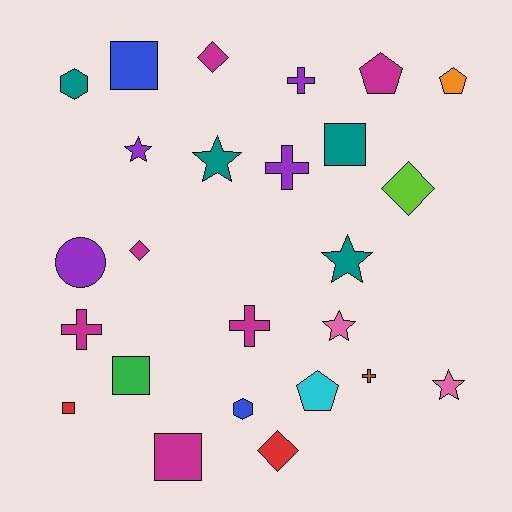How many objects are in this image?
There are 25 objects.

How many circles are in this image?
There is 1 circle.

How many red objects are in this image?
There are 2 red objects.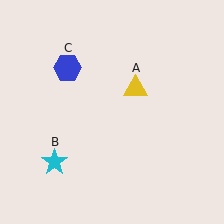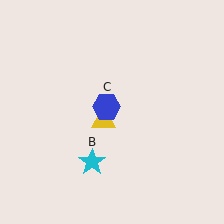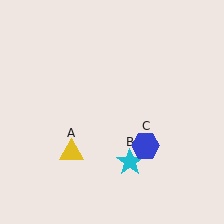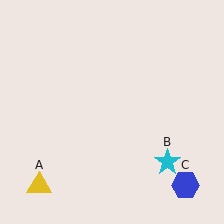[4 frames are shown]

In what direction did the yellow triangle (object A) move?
The yellow triangle (object A) moved down and to the left.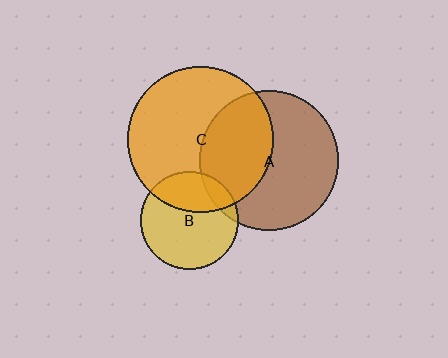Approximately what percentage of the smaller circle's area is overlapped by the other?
Approximately 10%.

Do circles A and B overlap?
Yes.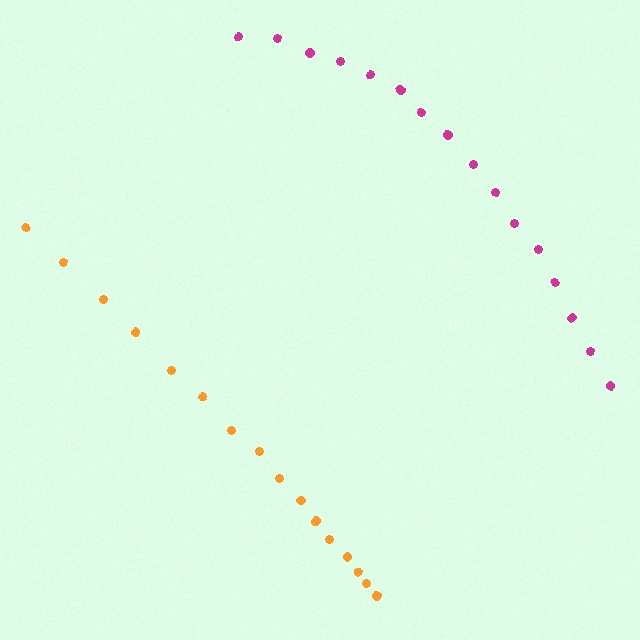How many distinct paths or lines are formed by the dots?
There are 2 distinct paths.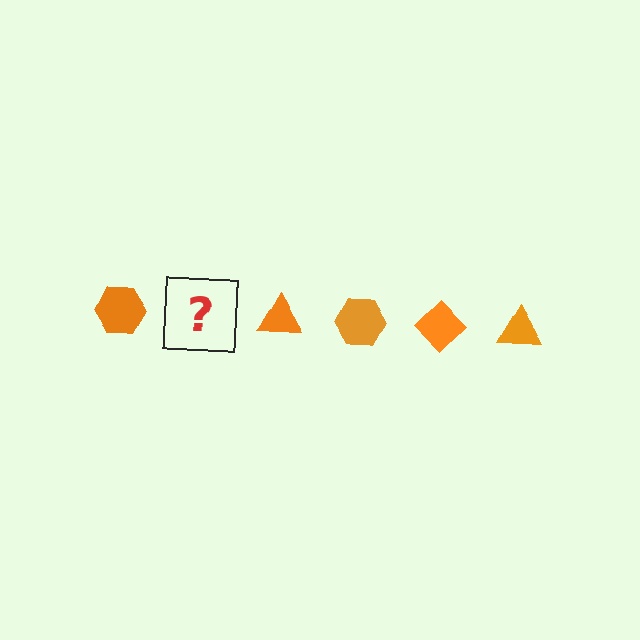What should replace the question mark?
The question mark should be replaced with an orange diamond.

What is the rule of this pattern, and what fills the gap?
The rule is that the pattern cycles through hexagon, diamond, triangle shapes in orange. The gap should be filled with an orange diamond.